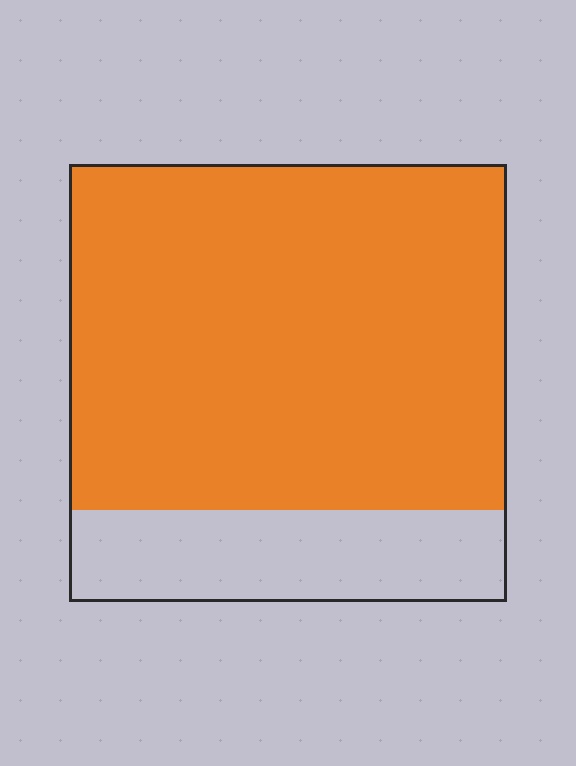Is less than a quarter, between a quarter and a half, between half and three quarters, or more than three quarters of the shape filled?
More than three quarters.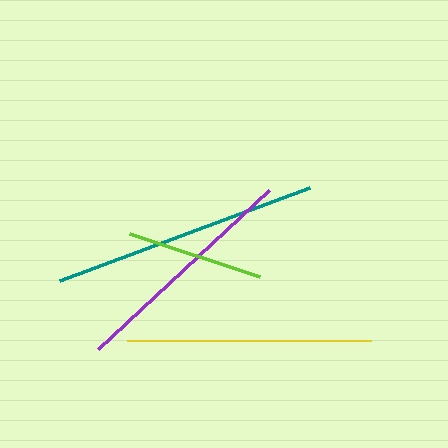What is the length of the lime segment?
The lime segment is approximately 137 pixels long.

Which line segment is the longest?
The teal line is the longest at approximately 266 pixels.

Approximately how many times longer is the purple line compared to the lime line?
The purple line is approximately 1.7 times the length of the lime line.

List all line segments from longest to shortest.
From longest to shortest: teal, yellow, purple, lime.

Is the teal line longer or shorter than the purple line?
The teal line is longer than the purple line.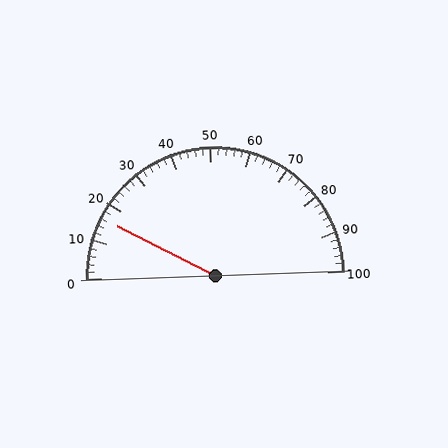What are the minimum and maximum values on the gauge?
The gauge ranges from 0 to 100.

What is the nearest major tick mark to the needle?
The nearest major tick mark is 20.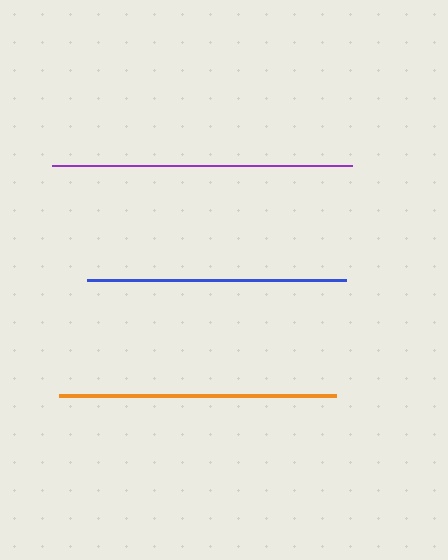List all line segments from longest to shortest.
From longest to shortest: purple, orange, blue.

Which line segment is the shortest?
The blue line is the shortest at approximately 259 pixels.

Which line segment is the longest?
The purple line is the longest at approximately 300 pixels.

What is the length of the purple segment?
The purple segment is approximately 300 pixels long.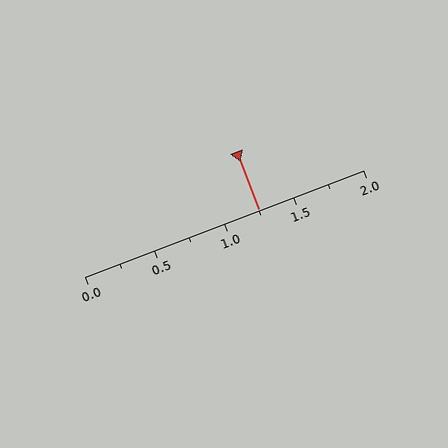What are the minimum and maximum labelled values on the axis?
The axis runs from 0.0 to 2.0.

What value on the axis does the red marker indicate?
The marker indicates approximately 1.25.